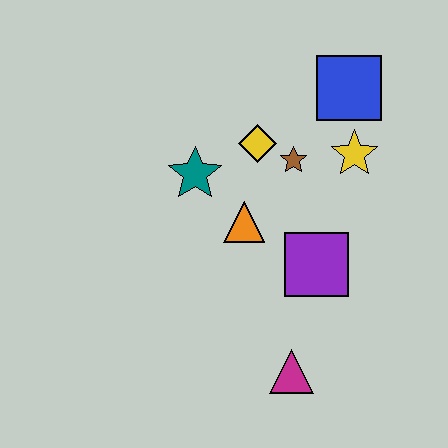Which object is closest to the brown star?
The yellow diamond is closest to the brown star.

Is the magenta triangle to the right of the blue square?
No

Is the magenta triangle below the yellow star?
Yes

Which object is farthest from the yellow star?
The magenta triangle is farthest from the yellow star.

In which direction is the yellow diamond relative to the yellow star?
The yellow diamond is to the left of the yellow star.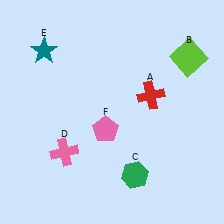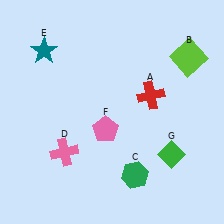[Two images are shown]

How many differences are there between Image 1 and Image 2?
There is 1 difference between the two images.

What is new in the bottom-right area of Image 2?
A green diamond (G) was added in the bottom-right area of Image 2.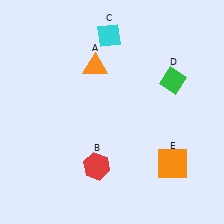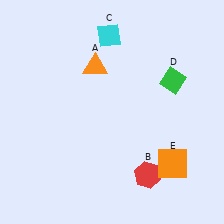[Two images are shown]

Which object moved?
The red hexagon (B) moved right.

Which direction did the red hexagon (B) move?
The red hexagon (B) moved right.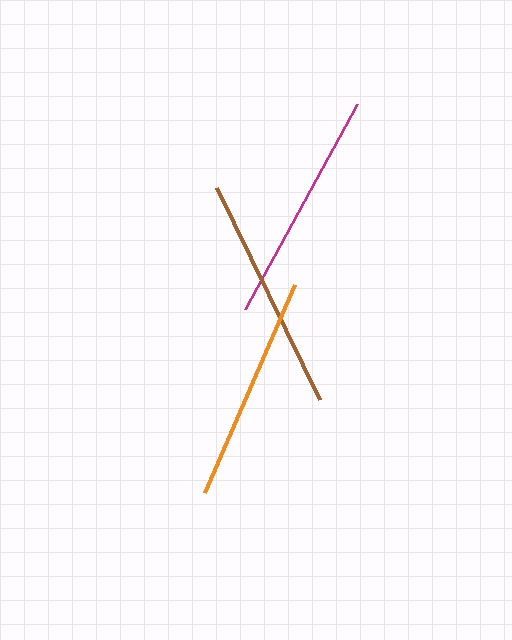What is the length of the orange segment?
The orange segment is approximately 227 pixels long.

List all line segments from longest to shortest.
From longest to shortest: brown, magenta, orange.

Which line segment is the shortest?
The orange line is the shortest at approximately 227 pixels.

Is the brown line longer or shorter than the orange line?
The brown line is longer than the orange line.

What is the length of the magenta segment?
The magenta segment is approximately 233 pixels long.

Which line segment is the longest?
The brown line is the longest at approximately 236 pixels.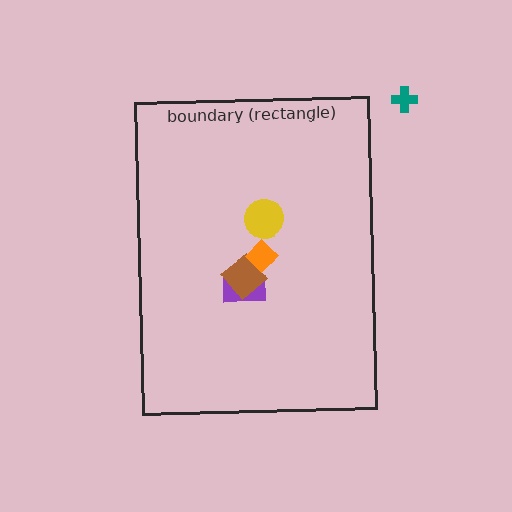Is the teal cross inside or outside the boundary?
Outside.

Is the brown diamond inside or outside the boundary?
Inside.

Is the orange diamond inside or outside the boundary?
Inside.